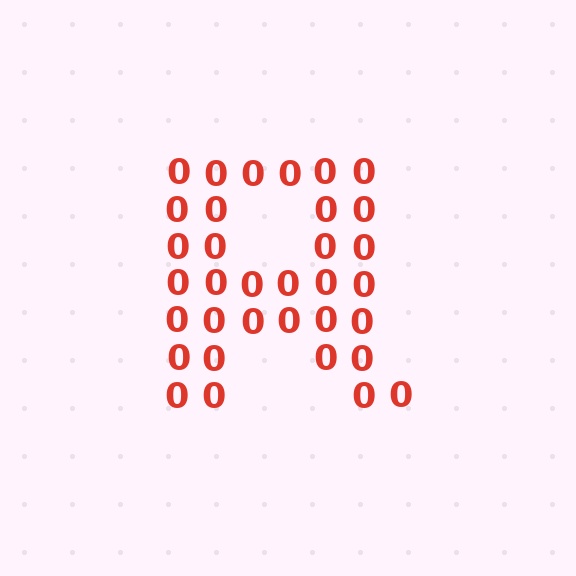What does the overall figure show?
The overall figure shows the letter R.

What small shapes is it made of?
It is made of small digit 0's.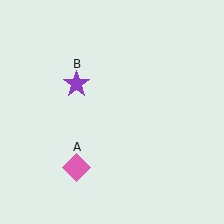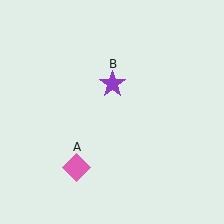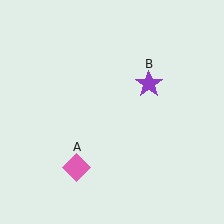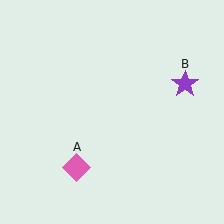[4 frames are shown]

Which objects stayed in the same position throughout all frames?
Pink diamond (object A) remained stationary.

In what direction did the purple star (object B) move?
The purple star (object B) moved right.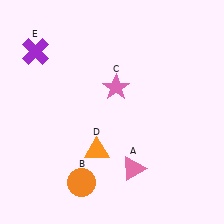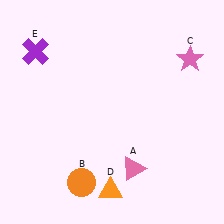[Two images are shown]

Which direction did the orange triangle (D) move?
The orange triangle (D) moved down.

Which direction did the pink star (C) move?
The pink star (C) moved right.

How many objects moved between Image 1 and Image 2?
2 objects moved between the two images.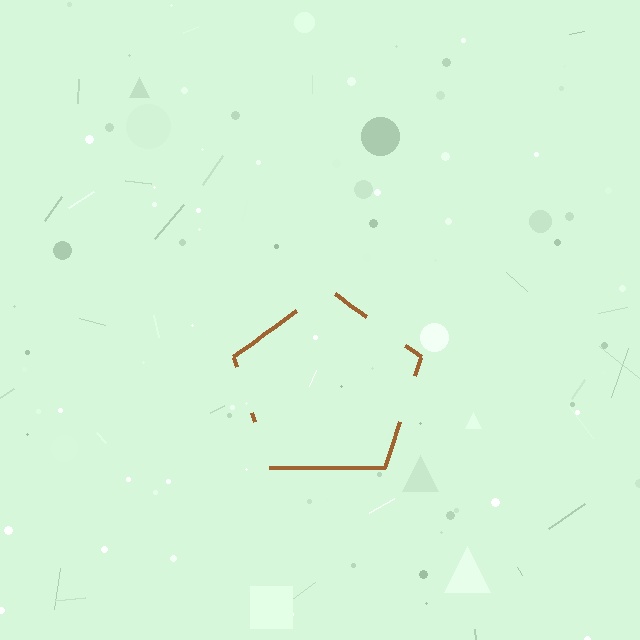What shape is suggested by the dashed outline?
The dashed outline suggests a pentagon.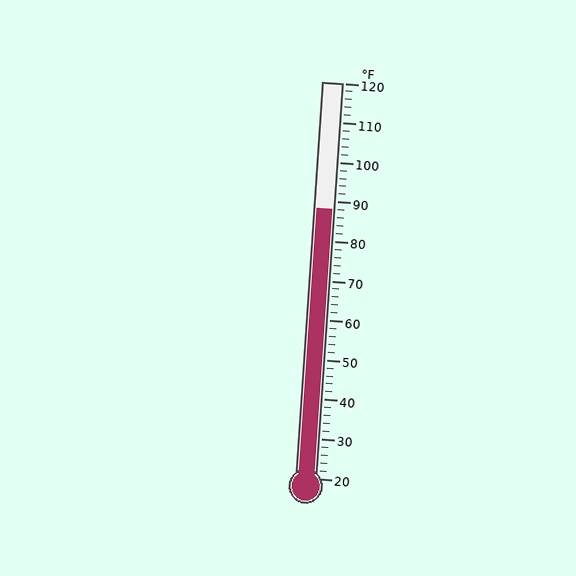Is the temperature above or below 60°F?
The temperature is above 60°F.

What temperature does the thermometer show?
The thermometer shows approximately 88°F.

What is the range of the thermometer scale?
The thermometer scale ranges from 20°F to 120°F.